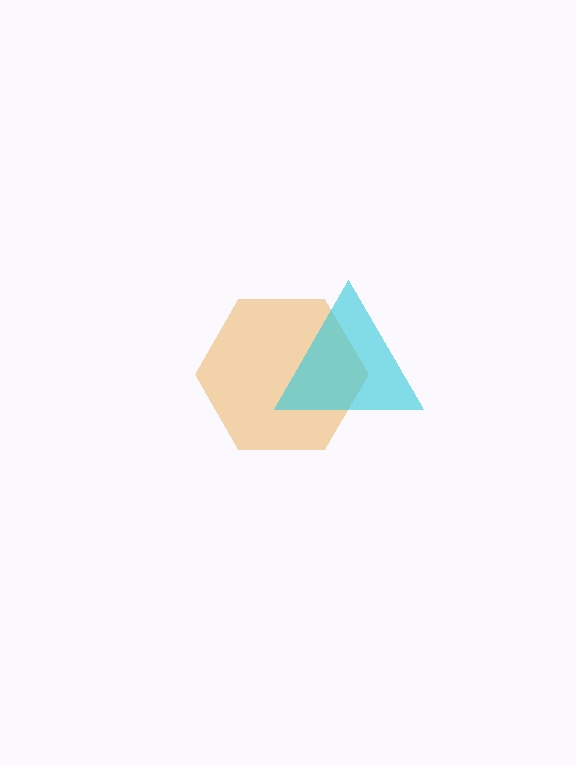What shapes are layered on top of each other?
The layered shapes are: an orange hexagon, a cyan triangle.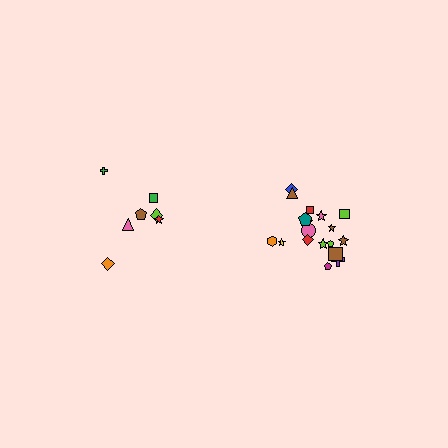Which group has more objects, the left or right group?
The right group.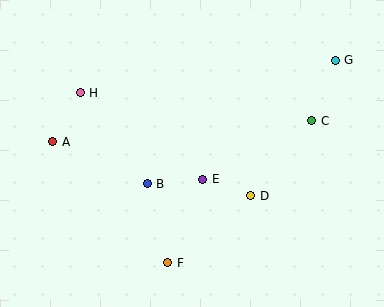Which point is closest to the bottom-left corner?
Point A is closest to the bottom-left corner.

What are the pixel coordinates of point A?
Point A is at (53, 142).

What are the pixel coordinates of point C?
Point C is at (312, 121).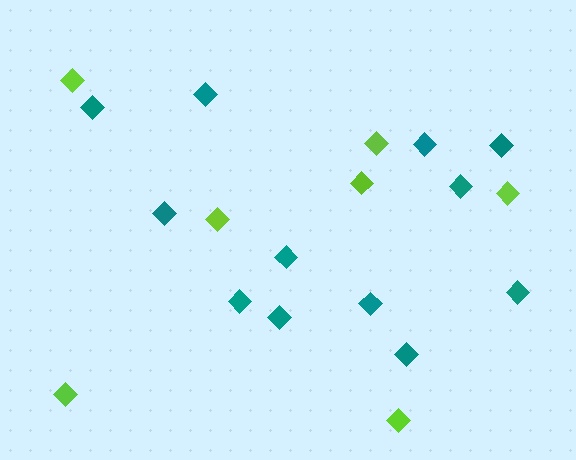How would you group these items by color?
There are 2 groups: one group of teal diamonds (12) and one group of lime diamonds (7).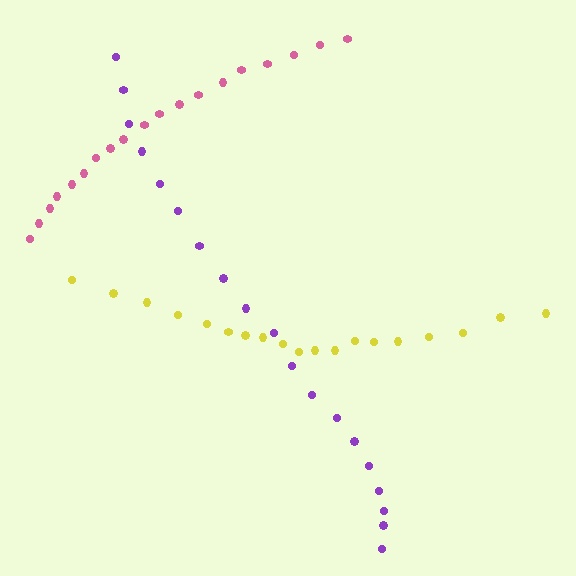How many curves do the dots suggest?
There are 3 distinct paths.